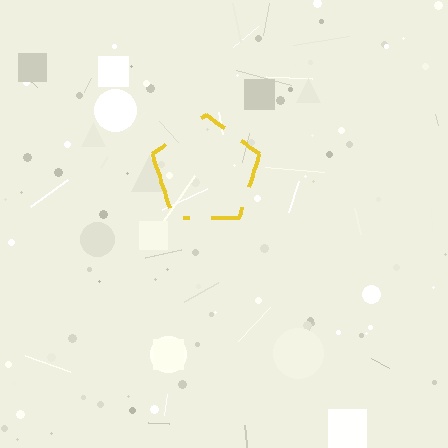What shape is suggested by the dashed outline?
The dashed outline suggests a pentagon.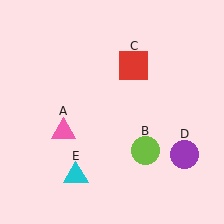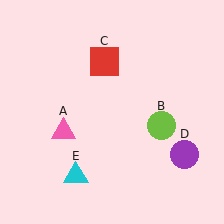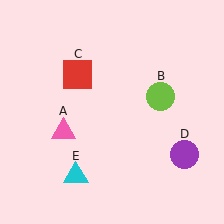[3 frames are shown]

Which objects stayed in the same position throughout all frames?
Pink triangle (object A) and purple circle (object D) and cyan triangle (object E) remained stationary.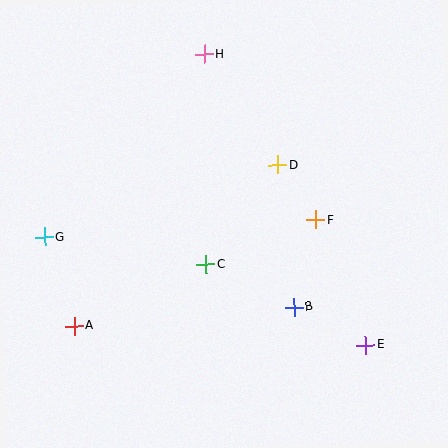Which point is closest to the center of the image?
Point C at (206, 264) is closest to the center.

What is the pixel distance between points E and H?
The distance between E and H is 333 pixels.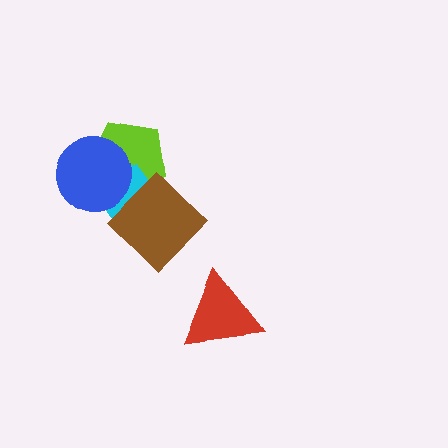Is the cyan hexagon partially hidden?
Yes, it is partially covered by another shape.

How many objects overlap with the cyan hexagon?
3 objects overlap with the cyan hexagon.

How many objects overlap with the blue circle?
2 objects overlap with the blue circle.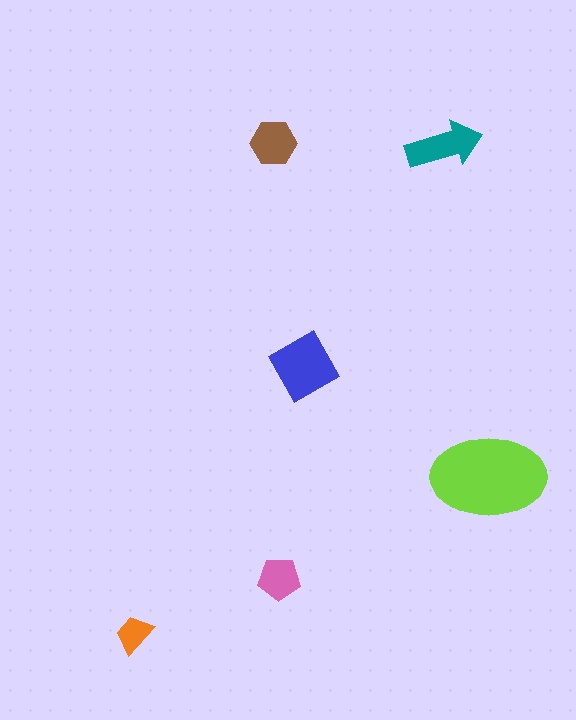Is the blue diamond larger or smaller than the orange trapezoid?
Larger.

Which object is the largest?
The lime ellipse.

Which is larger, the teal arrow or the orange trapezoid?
The teal arrow.